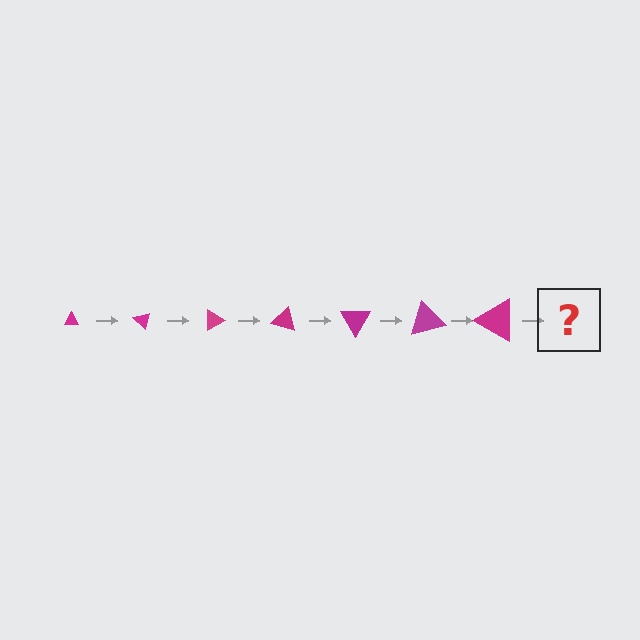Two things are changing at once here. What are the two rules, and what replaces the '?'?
The two rules are that the triangle grows larger each step and it rotates 45 degrees each step. The '?' should be a triangle, larger than the previous one and rotated 315 degrees from the start.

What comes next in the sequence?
The next element should be a triangle, larger than the previous one and rotated 315 degrees from the start.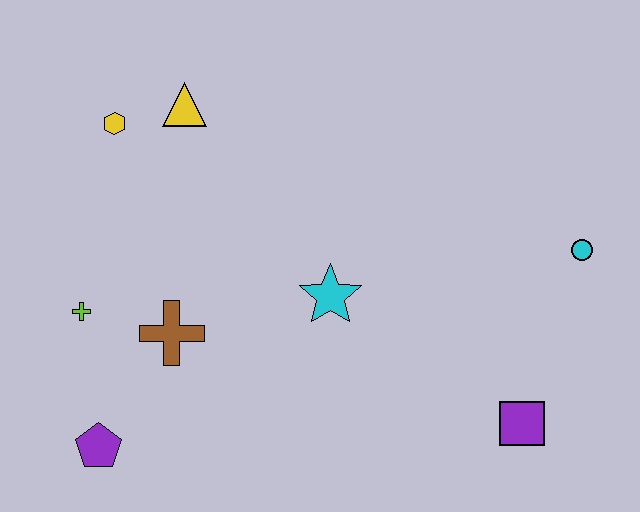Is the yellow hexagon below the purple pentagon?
No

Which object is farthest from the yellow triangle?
The purple square is farthest from the yellow triangle.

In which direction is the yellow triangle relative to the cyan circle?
The yellow triangle is to the left of the cyan circle.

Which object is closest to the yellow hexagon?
The yellow triangle is closest to the yellow hexagon.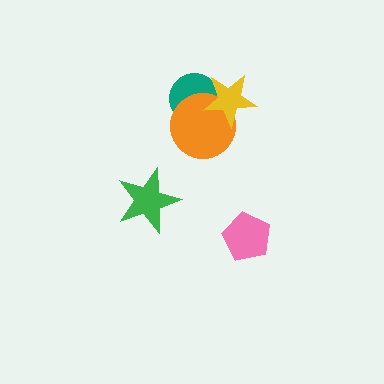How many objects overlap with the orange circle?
2 objects overlap with the orange circle.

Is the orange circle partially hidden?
Yes, it is partially covered by another shape.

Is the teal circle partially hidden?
Yes, it is partially covered by another shape.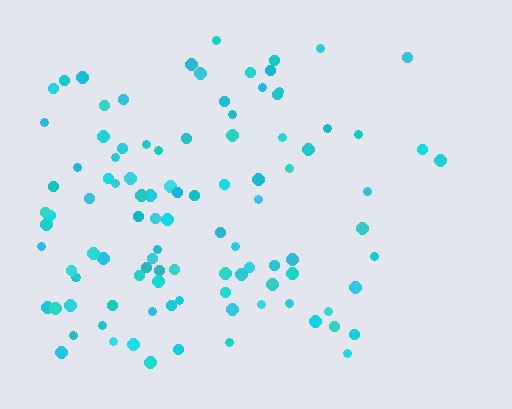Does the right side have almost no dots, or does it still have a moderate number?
Still a moderate number, just noticeably fewer than the left.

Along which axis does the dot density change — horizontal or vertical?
Horizontal.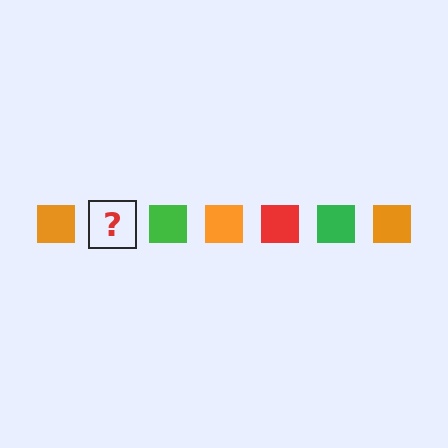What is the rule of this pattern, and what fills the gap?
The rule is that the pattern cycles through orange, red, green squares. The gap should be filled with a red square.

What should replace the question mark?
The question mark should be replaced with a red square.